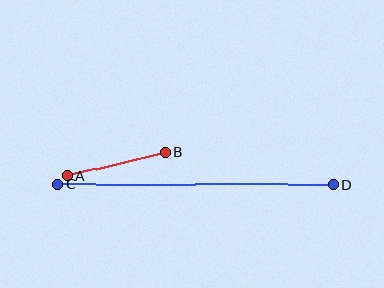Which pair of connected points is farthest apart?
Points C and D are farthest apart.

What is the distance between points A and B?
The distance is approximately 101 pixels.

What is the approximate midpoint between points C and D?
The midpoint is at approximately (195, 184) pixels.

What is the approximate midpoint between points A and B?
The midpoint is at approximately (116, 164) pixels.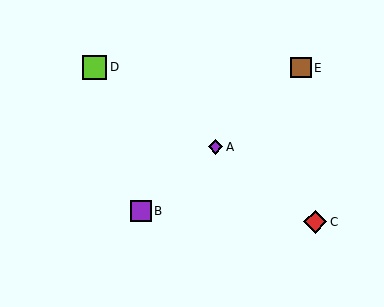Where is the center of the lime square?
The center of the lime square is at (95, 67).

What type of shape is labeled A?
Shape A is a purple diamond.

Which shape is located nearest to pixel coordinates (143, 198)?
The purple square (labeled B) at (141, 211) is nearest to that location.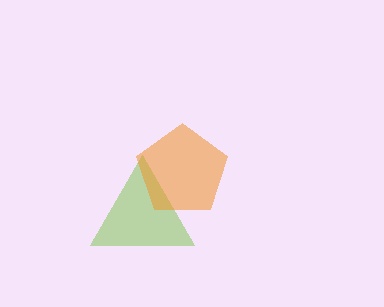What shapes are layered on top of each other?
The layered shapes are: a lime triangle, an orange pentagon.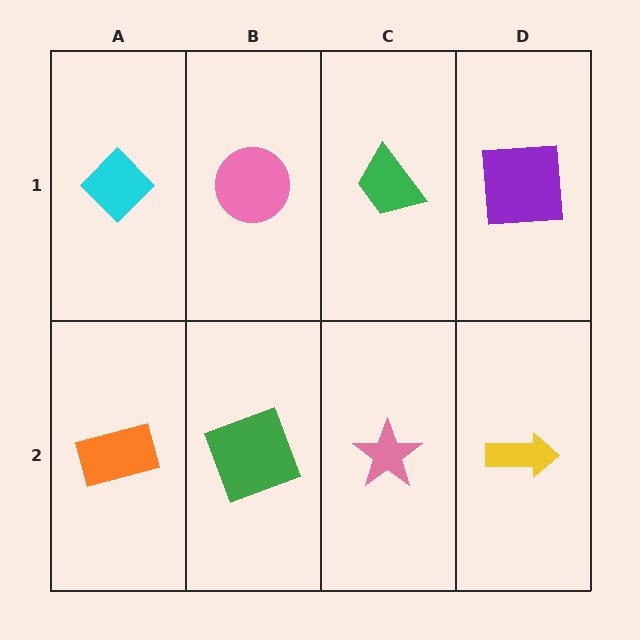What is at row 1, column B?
A pink circle.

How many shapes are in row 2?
4 shapes.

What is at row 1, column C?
A green trapezoid.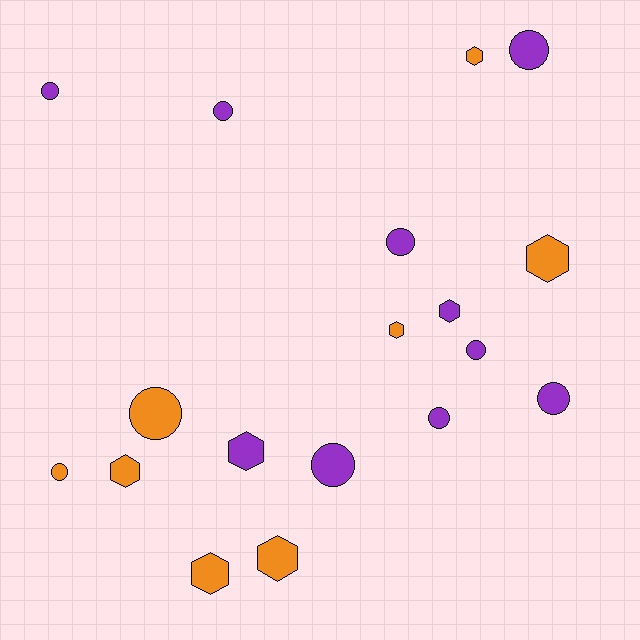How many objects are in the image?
There are 18 objects.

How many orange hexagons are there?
There are 6 orange hexagons.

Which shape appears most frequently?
Circle, with 10 objects.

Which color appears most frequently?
Purple, with 10 objects.